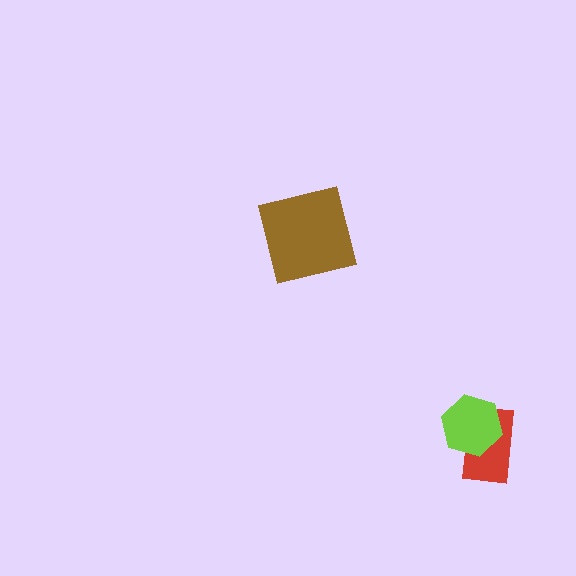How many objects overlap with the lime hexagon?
1 object overlaps with the lime hexagon.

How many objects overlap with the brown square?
0 objects overlap with the brown square.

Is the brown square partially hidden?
No, no other shape covers it.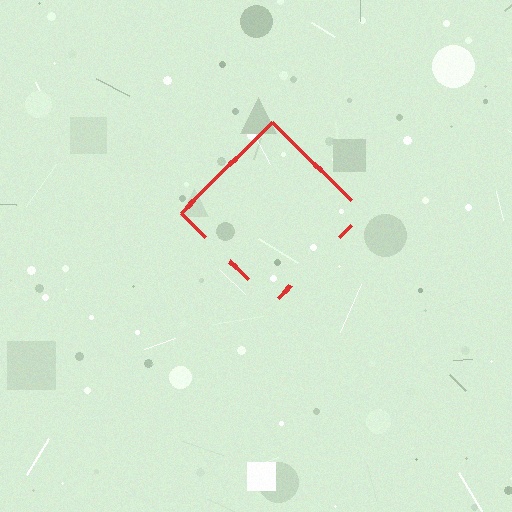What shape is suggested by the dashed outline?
The dashed outline suggests a diamond.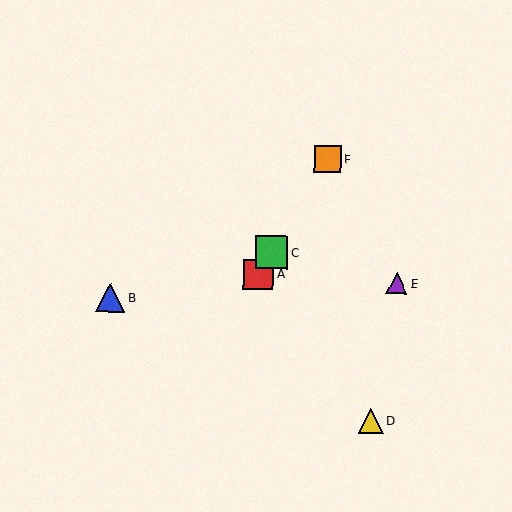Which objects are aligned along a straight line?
Objects A, C, F are aligned along a straight line.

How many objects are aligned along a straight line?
3 objects (A, C, F) are aligned along a straight line.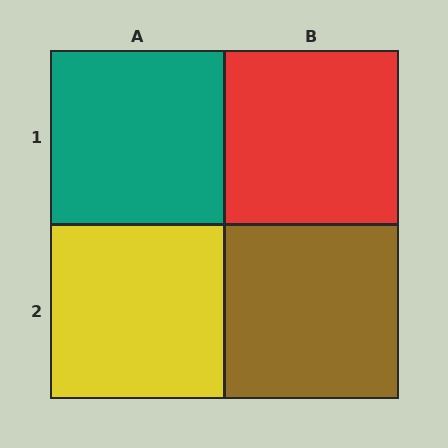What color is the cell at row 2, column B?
Brown.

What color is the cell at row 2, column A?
Yellow.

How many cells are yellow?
1 cell is yellow.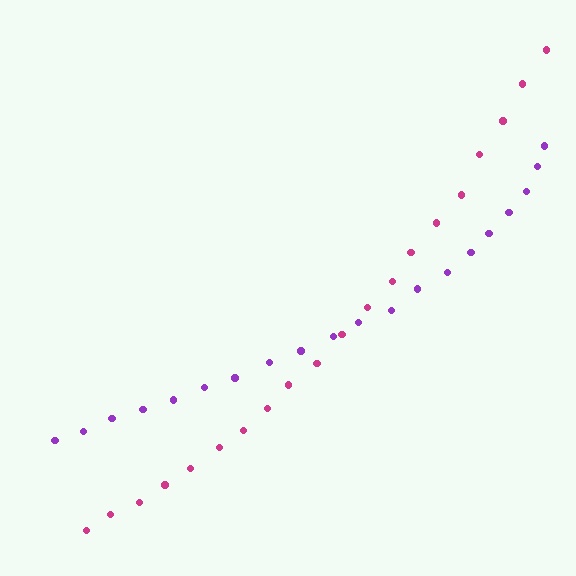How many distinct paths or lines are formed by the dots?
There are 2 distinct paths.